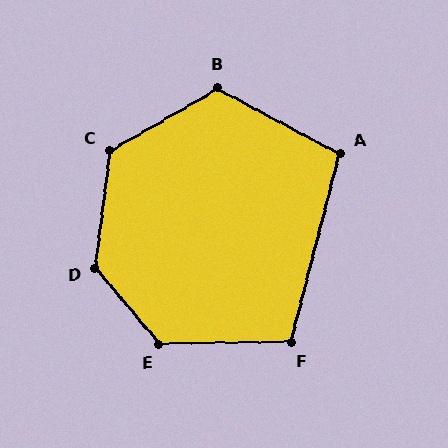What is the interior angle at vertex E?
Approximately 130 degrees (obtuse).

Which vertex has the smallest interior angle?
A, at approximately 103 degrees.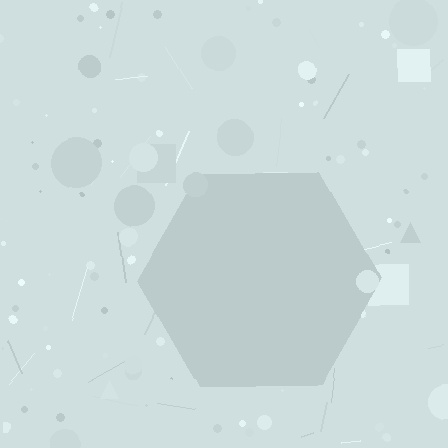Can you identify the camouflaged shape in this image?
The camouflaged shape is a hexagon.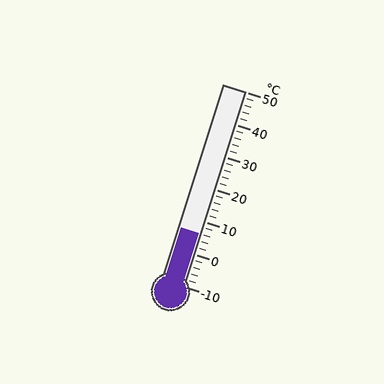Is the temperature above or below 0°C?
The temperature is above 0°C.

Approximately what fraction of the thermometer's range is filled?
The thermometer is filled to approximately 25% of its range.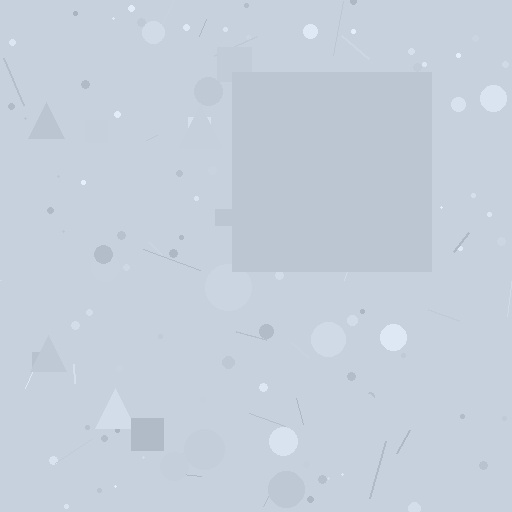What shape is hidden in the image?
A square is hidden in the image.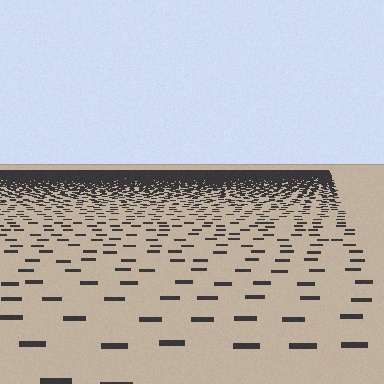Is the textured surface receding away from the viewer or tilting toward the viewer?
The surface is receding away from the viewer. Texture elements get smaller and denser toward the top.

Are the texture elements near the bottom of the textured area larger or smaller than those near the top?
Larger. Near the bottom, elements are closer to the viewer and appear at a bigger on-screen size.